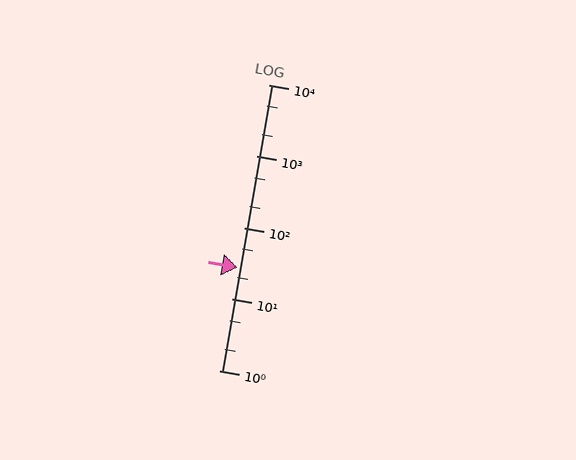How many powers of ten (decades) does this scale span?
The scale spans 4 decades, from 1 to 10000.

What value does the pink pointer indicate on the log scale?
The pointer indicates approximately 28.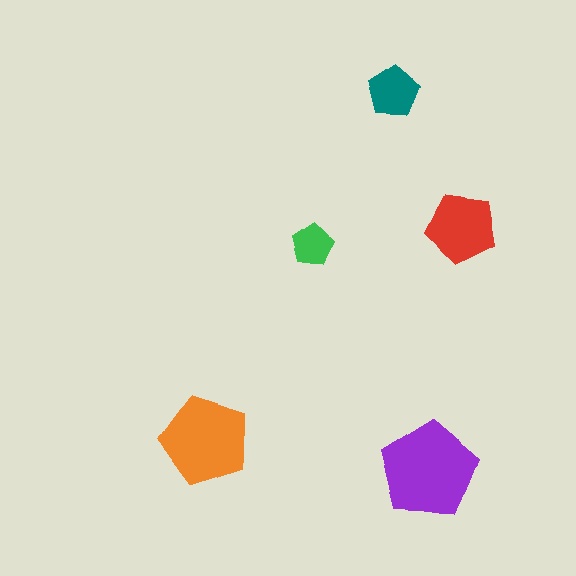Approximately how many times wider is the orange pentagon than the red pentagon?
About 1.5 times wider.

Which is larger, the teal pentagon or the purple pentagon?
The purple one.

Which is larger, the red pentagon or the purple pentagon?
The purple one.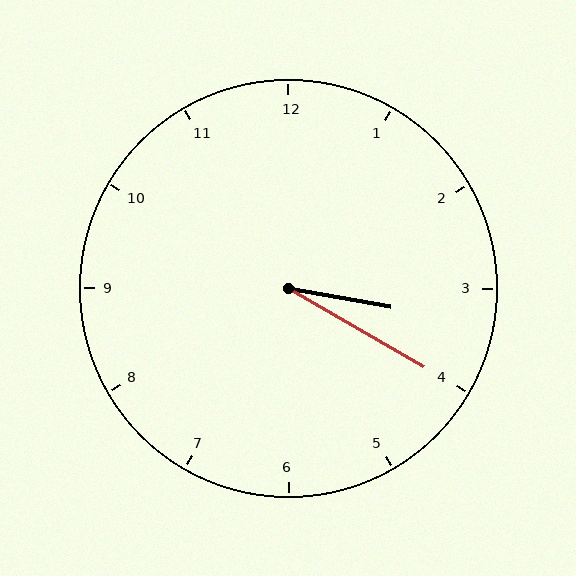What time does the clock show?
3:20.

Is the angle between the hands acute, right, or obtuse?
It is acute.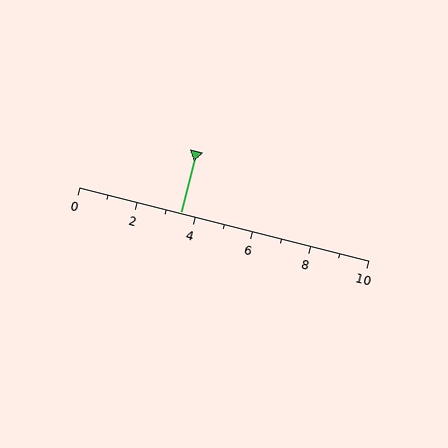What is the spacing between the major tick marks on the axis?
The major ticks are spaced 2 apart.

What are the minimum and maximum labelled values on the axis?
The axis runs from 0 to 10.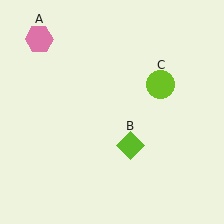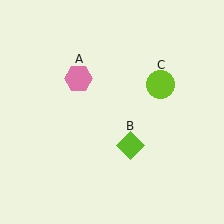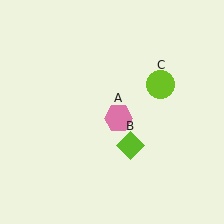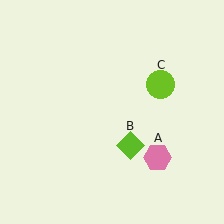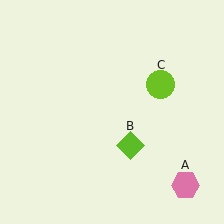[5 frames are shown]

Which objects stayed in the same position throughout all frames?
Lime diamond (object B) and lime circle (object C) remained stationary.